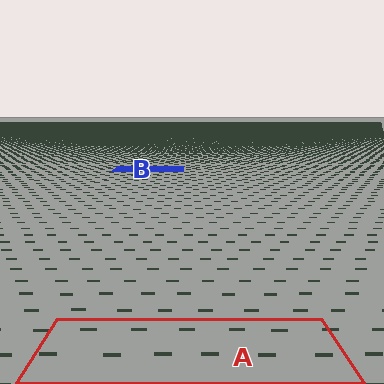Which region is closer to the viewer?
Region A is closer. The texture elements there are larger and more spread out.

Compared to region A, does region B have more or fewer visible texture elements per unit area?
Region B has more texture elements per unit area — they are packed more densely because it is farther away.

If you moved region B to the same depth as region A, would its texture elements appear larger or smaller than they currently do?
They would appear larger. At a closer depth, the same texture elements are projected at a bigger on-screen size.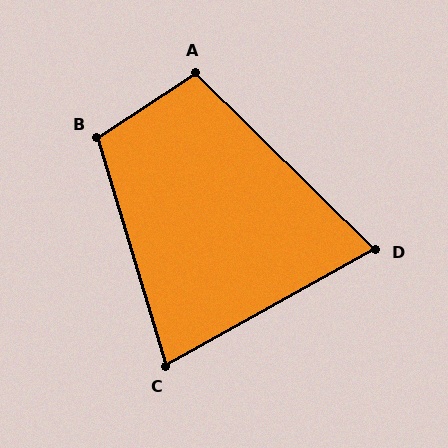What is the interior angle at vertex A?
Approximately 102 degrees (obtuse).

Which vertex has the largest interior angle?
B, at approximately 106 degrees.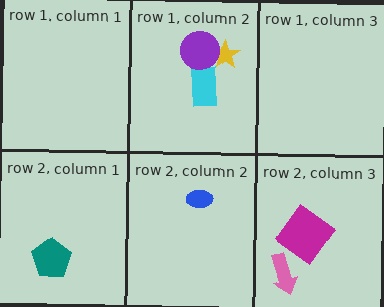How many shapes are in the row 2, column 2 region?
1.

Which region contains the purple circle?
The row 1, column 2 region.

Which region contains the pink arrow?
The row 2, column 3 region.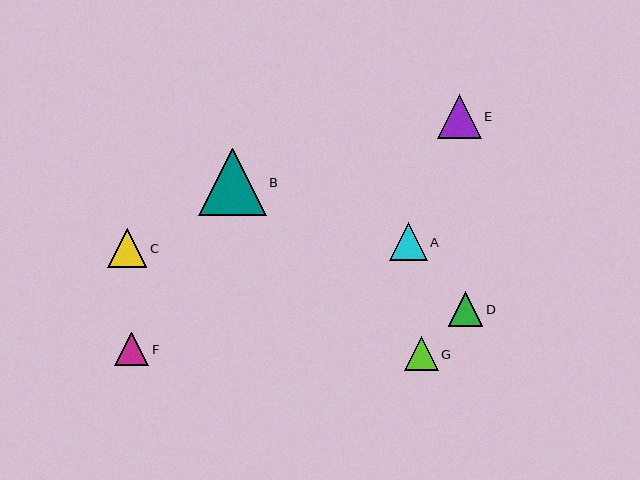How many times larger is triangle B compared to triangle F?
Triangle B is approximately 2.0 times the size of triangle F.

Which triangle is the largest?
Triangle B is the largest with a size of approximately 68 pixels.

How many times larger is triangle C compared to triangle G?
Triangle C is approximately 1.2 times the size of triangle G.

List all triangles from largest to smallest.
From largest to smallest: B, E, C, A, D, G, F.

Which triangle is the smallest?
Triangle F is the smallest with a size of approximately 34 pixels.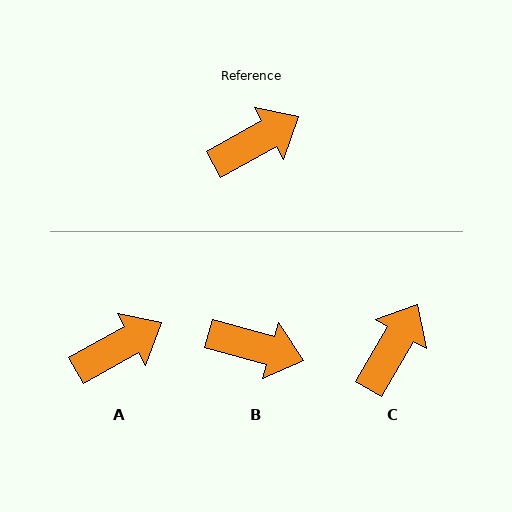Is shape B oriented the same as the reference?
No, it is off by about 45 degrees.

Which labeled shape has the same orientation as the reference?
A.